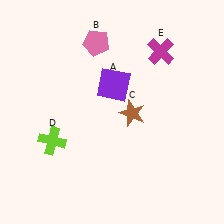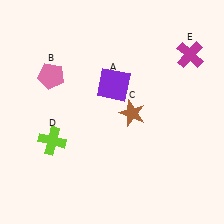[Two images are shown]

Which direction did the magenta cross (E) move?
The magenta cross (E) moved right.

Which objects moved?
The objects that moved are: the pink pentagon (B), the magenta cross (E).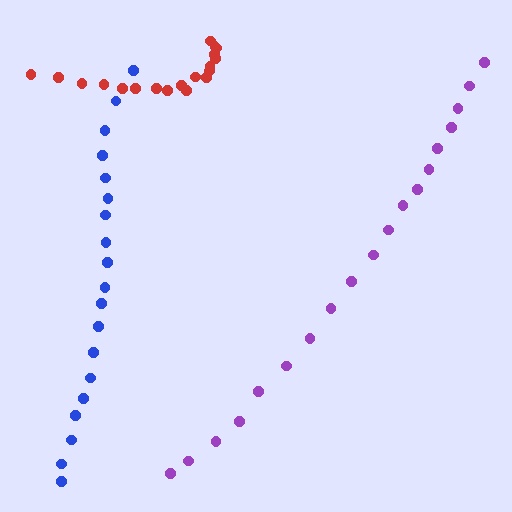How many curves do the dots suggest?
There are 3 distinct paths.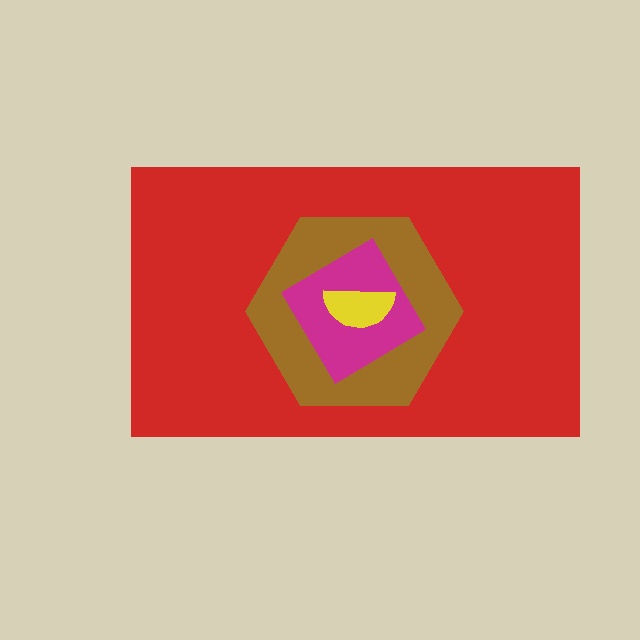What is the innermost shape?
The yellow semicircle.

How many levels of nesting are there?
4.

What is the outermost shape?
The red rectangle.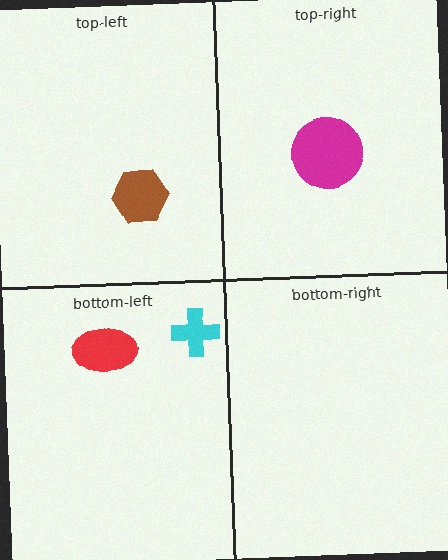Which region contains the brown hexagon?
The top-left region.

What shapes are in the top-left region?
The brown hexagon.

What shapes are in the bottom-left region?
The cyan cross, the red ellipse.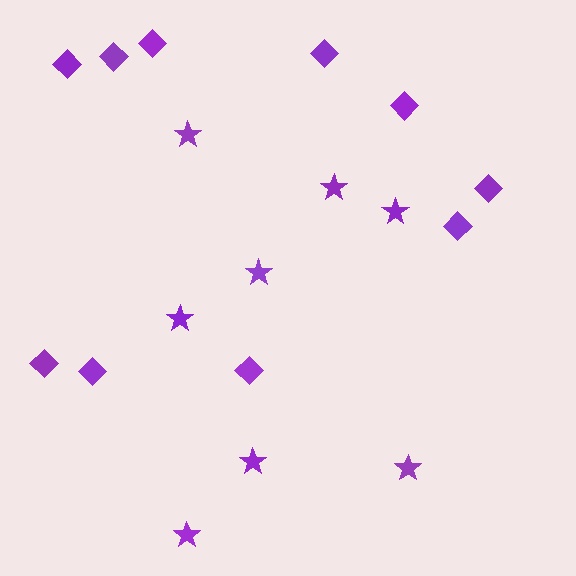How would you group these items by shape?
There are 2 groups: one group of stars (8) and one group of diamonds (10).